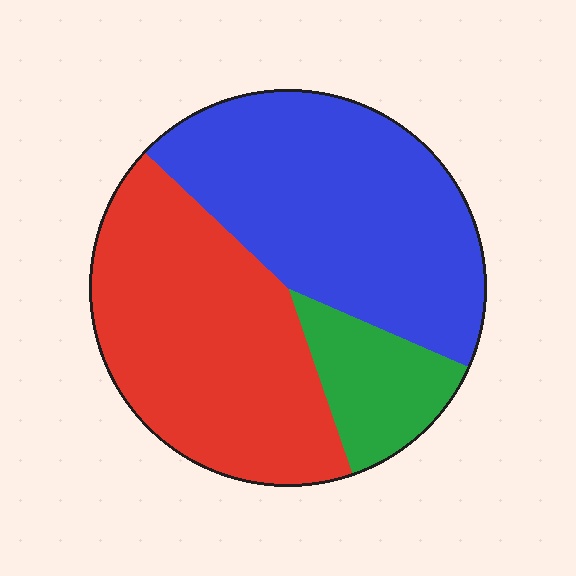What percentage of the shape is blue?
Blue covers 45% of the shape.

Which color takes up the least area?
Green, at roughly 15%.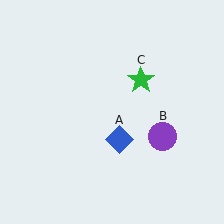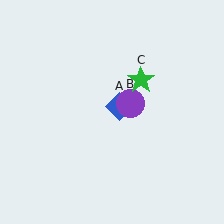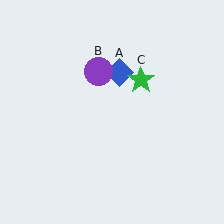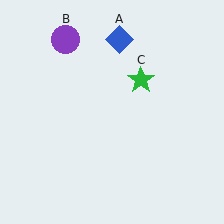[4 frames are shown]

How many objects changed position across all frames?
2 objects changed position: blue diamond (object A), purple circle (object B).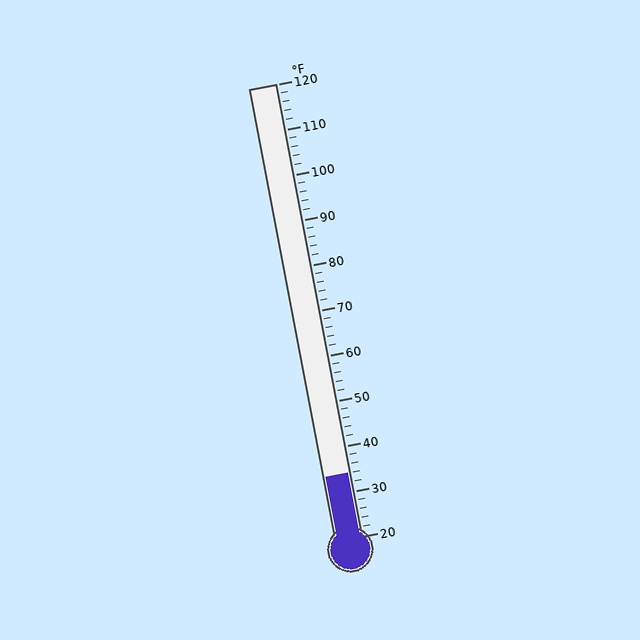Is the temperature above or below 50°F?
The temperature is below 50°F.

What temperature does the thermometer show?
The thermometer shows approximately 34°F.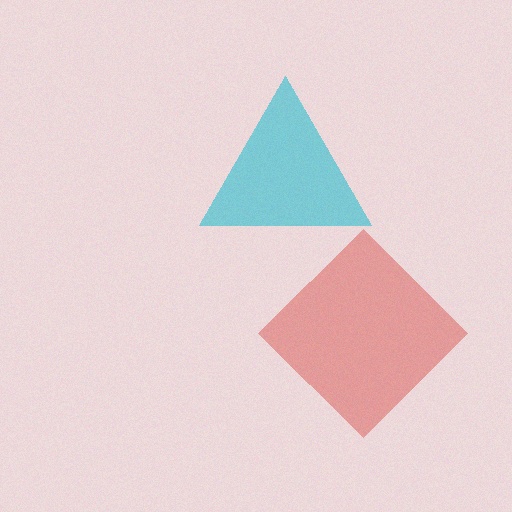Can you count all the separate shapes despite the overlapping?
Yes, there are 2 separate shapes.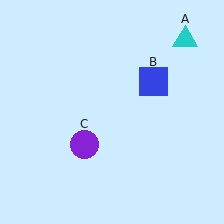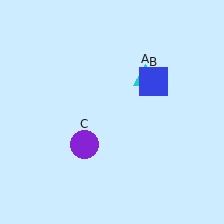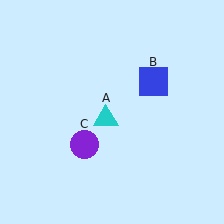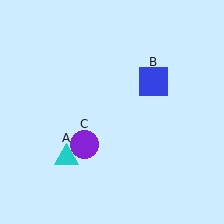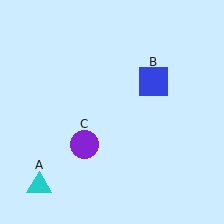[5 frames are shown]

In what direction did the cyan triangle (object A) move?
The cyan triangle (object A) moved down and to the left.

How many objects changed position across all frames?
1 object changed position: cyan triangle (object A).